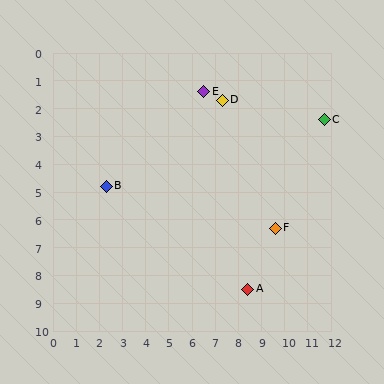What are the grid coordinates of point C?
Point C is at approximately (11.7, 2.4).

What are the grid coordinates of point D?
Point D is at approximately (7.3, 1.7).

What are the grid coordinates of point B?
Point B is at approximately (2.3, 4.8).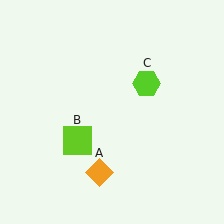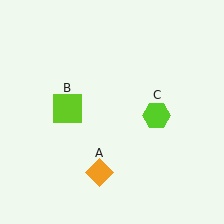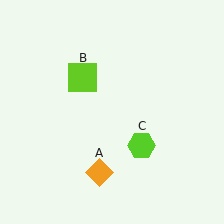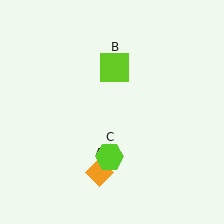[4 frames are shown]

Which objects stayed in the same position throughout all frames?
Orange diamond (object A) remained stationary.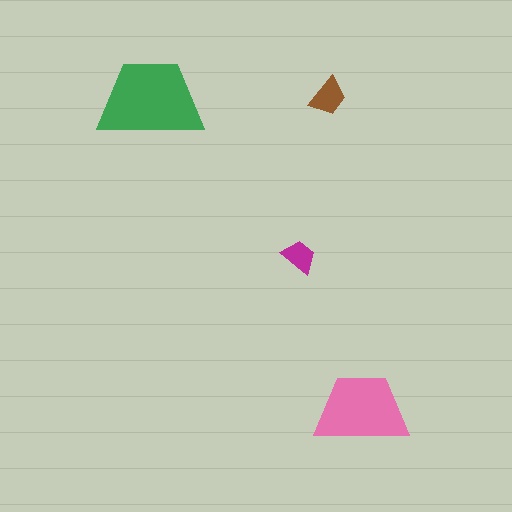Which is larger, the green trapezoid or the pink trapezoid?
The green one.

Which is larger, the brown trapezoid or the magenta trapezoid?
The brown one.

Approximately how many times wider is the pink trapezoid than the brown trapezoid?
About 2.5 times wider.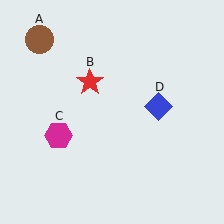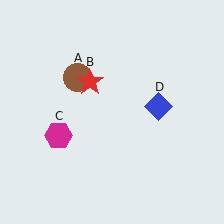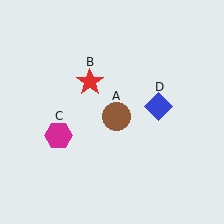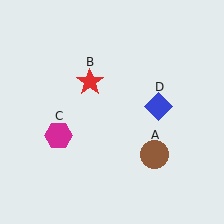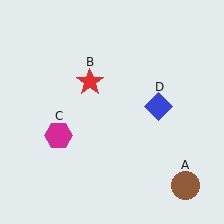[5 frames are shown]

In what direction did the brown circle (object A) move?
The brown circle (object A) moved down and to the right.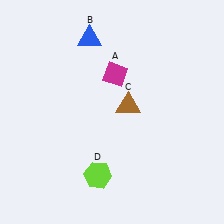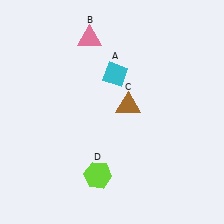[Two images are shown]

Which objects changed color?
A changed from magenta to cyan. B changed from blue to pink.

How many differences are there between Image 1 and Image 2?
There are 2 differences between the two images.